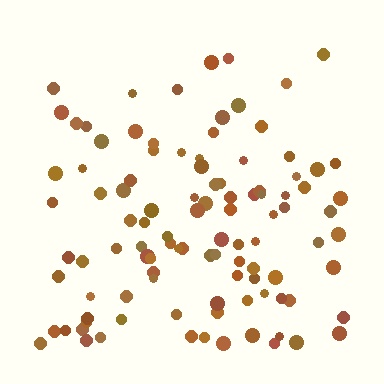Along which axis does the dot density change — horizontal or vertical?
Vertical.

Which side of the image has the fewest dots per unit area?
The top.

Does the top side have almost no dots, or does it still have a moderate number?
Still a moderate number, just noticeably fewer than the bottom.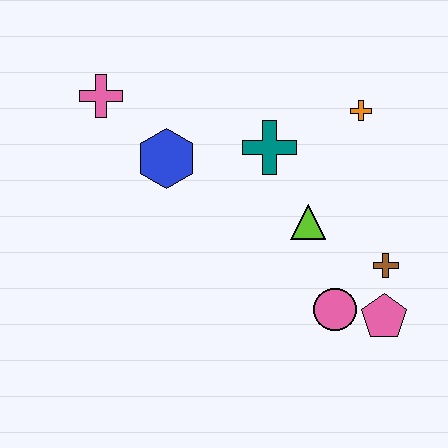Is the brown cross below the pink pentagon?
No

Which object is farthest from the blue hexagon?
The pink pentagon is farthest from the blue hexagon.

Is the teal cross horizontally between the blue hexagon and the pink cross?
No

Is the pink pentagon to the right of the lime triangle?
Yes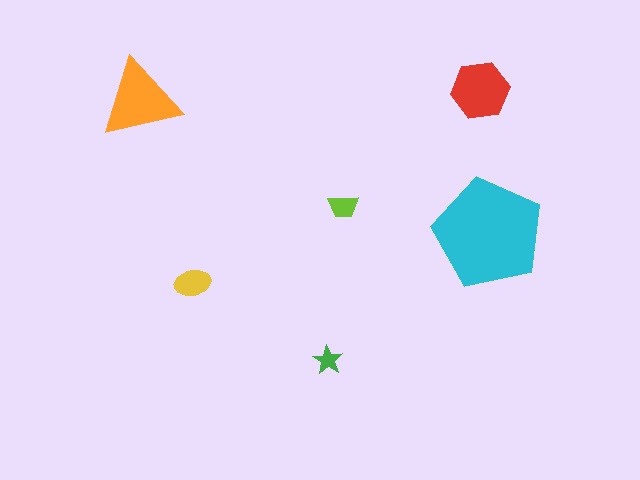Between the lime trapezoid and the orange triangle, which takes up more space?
The orange triangle.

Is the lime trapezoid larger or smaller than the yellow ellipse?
Smaller.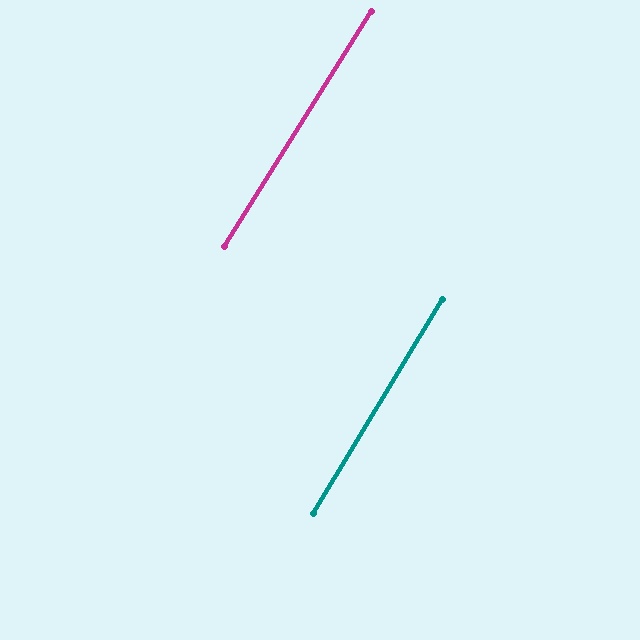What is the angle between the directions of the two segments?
Approximately 1 degree.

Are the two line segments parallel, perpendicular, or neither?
Parallel — their directions differ by only 1.0°.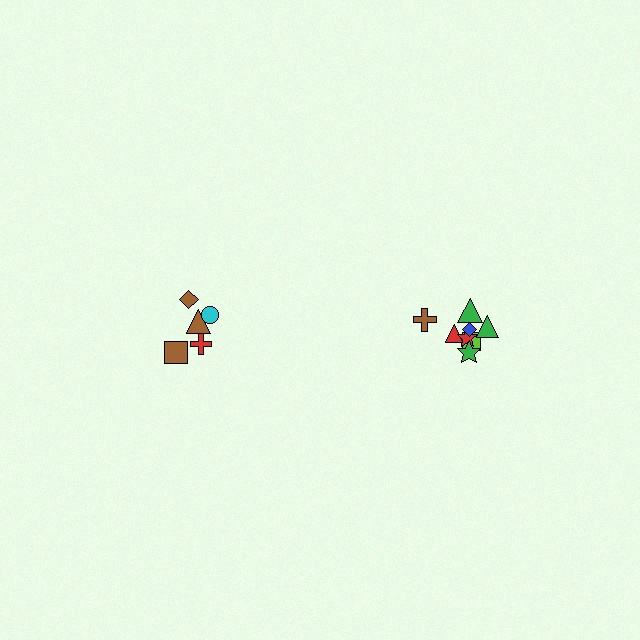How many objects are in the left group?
There are 5 objects.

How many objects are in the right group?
There are 8 objects.